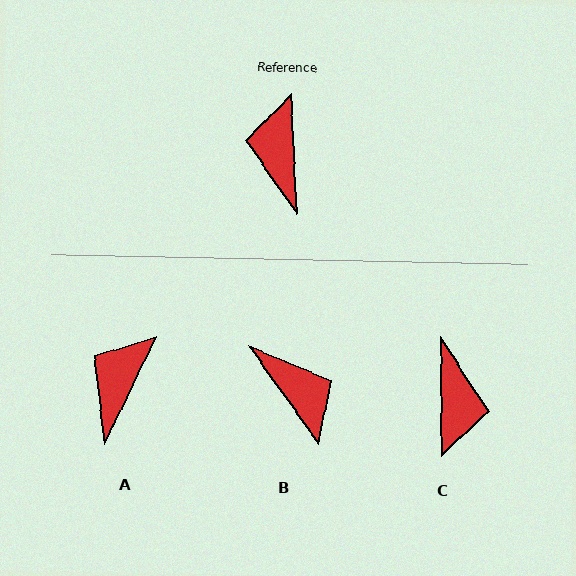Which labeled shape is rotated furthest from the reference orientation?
C, about 178 degrees away.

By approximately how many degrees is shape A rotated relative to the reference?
Approximately 29 degrees clockwise.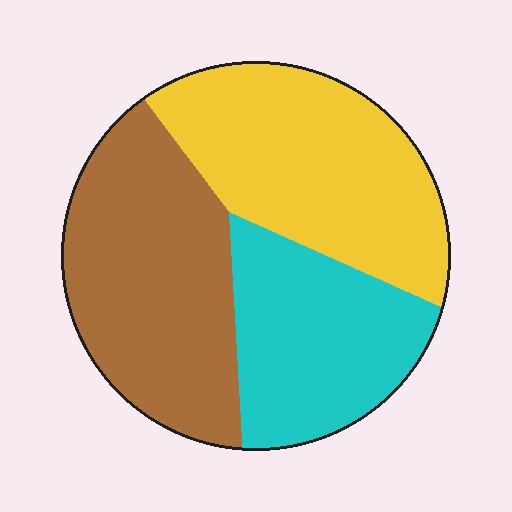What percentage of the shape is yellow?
Yellow covers roughly 35% of the shape.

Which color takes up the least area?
Cyan, at roughly 25%.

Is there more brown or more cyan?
Brown.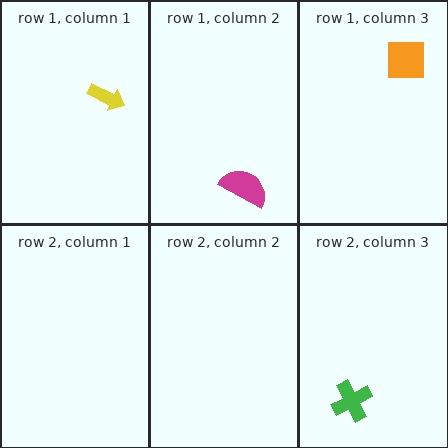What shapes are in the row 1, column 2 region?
The magenta semicircle.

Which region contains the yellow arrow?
The row 1, column 1 region.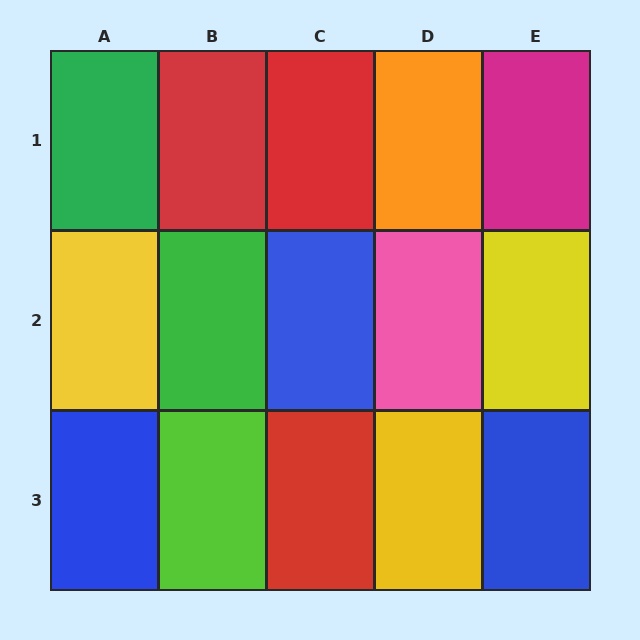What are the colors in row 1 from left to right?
Green, red, red, orange, magenta.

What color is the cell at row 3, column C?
Red.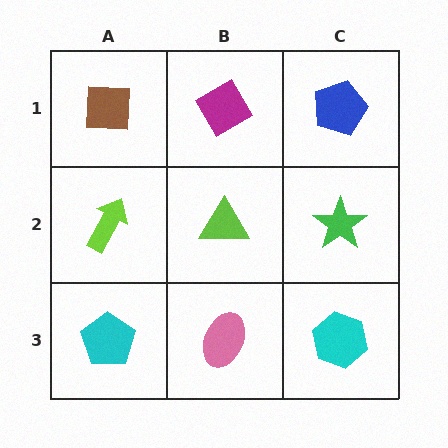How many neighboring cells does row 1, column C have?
2.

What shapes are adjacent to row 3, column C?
A green star (row 2, column C), a pink ellipse (row 3, column B).